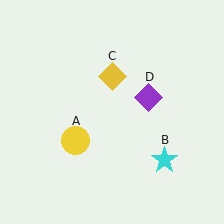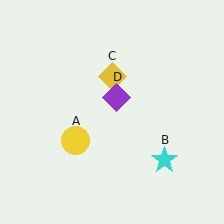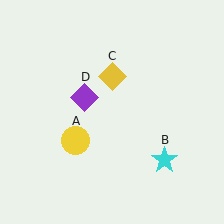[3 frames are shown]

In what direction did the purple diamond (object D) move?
The purple diamond (object D) moved left.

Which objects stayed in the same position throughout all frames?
Yellow circle (object A) and cyan star (object B) and yellow diamond (object C) remained stationary.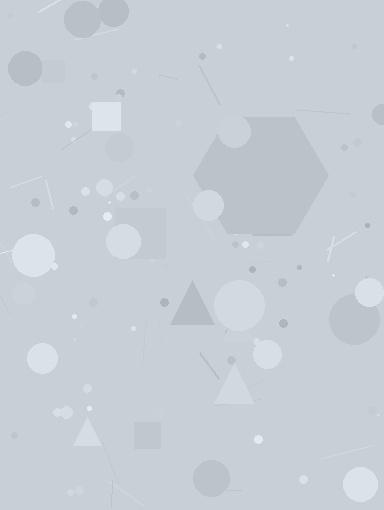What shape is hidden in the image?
A hexagon is hidden in the image.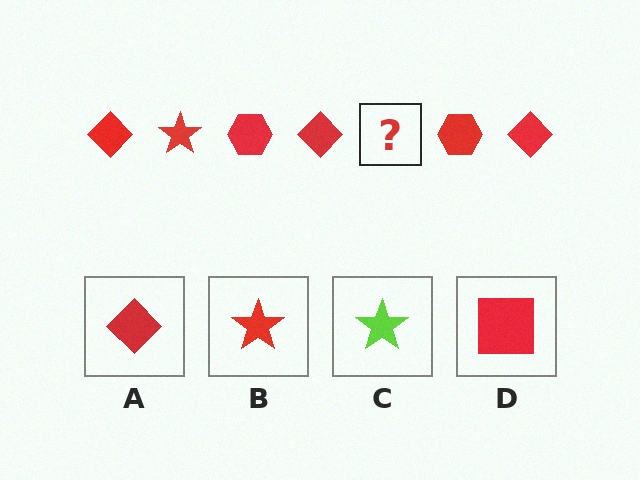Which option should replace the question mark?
Option B.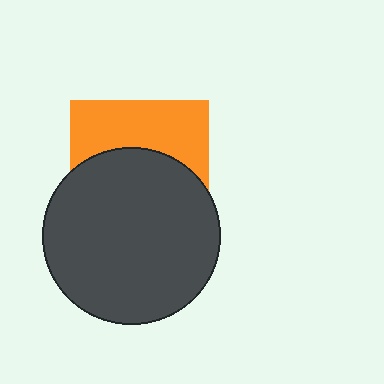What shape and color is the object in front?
The object in front is a dark gray circle.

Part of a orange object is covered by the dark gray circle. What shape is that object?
It is a square.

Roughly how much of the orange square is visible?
A small part of it is visible (roughly 42%).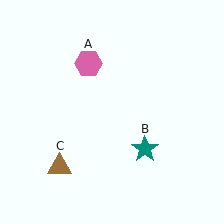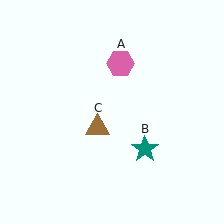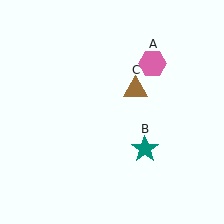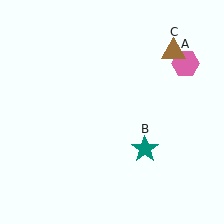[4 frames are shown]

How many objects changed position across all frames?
2 objects changed position: pink hexagon (object A), brown triangle (object C).